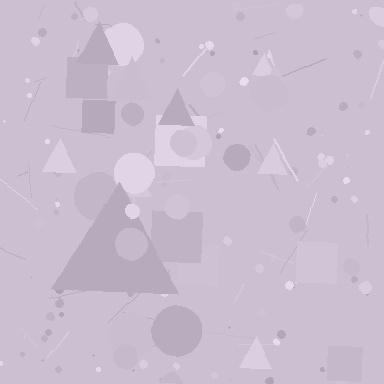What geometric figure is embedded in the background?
A triangle is embedded in the background.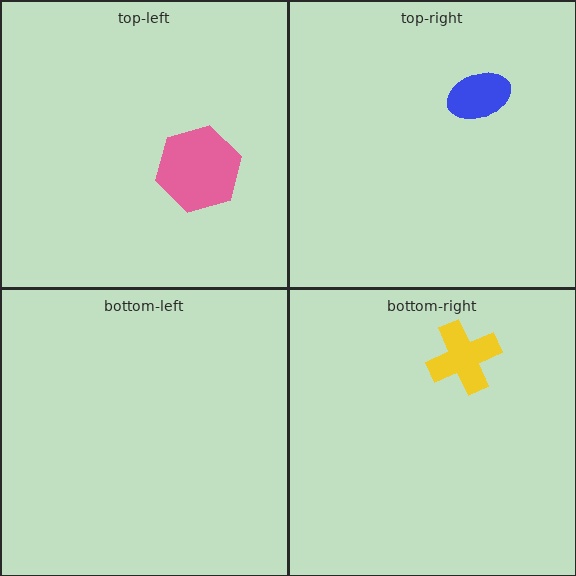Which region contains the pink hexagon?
The top-left region.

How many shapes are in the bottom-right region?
1.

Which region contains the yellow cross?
The bottom-right region.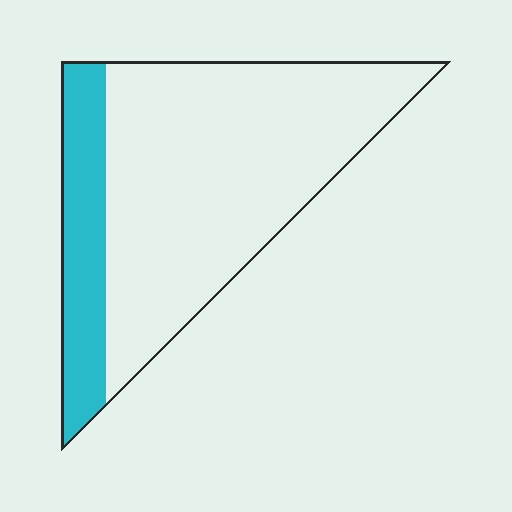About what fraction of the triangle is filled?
About one fifth (1/5).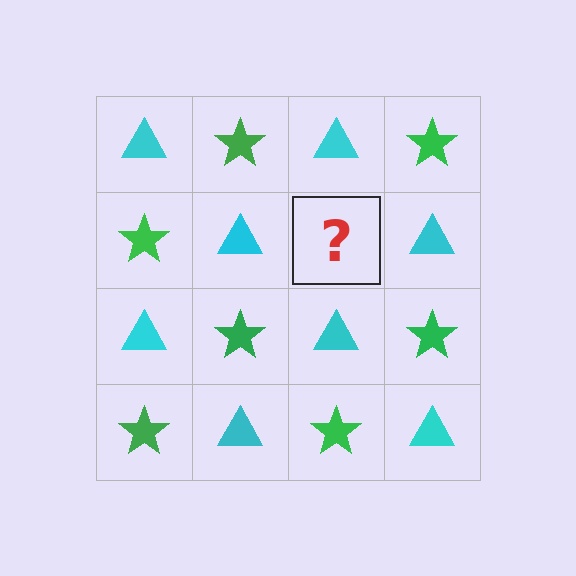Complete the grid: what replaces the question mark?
The question mark should be replaced with a green star.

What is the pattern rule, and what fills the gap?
The rule is that it alternates cyan triangle and green star in a checkerboard pattern. The gap should be filled with a green star.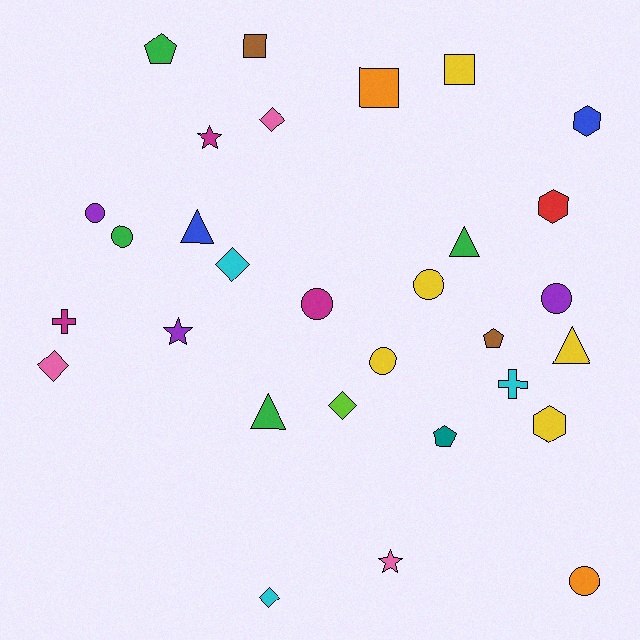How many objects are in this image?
There are 30 objects.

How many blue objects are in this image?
There are 2 blue objects.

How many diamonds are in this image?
There are 5 diamonds.